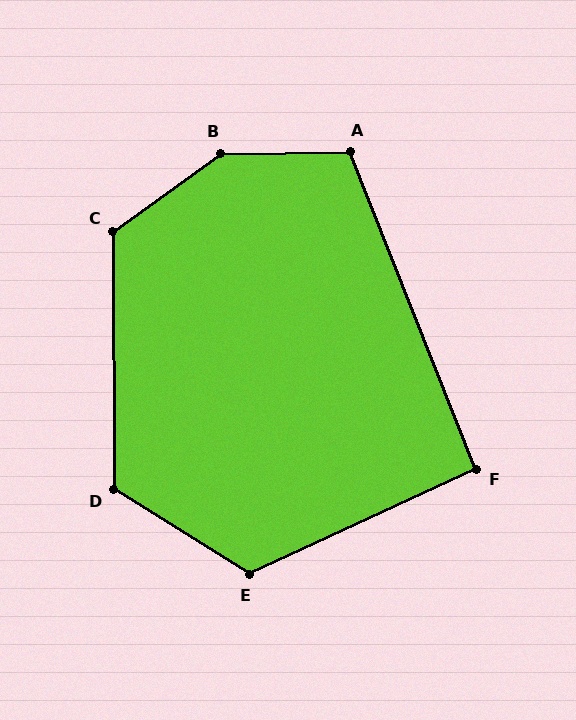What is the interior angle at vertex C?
Approximately 126 degrees (obtuse).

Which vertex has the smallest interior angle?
F, at approximately 93 degrees.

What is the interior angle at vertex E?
Approximately 123 degrees (obtuse).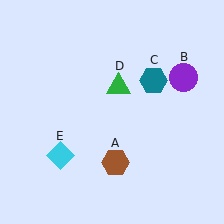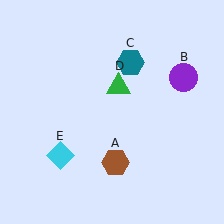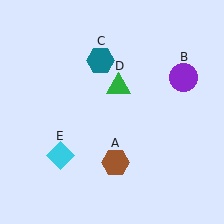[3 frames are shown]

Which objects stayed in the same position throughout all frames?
Brown hexagon (object A) and purple circle (object B) and green triangle (object D) and cyan diamond (object E) remained stationary.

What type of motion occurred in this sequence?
The teal hexagon (object C) rotated counterclockwise around the center of the scene.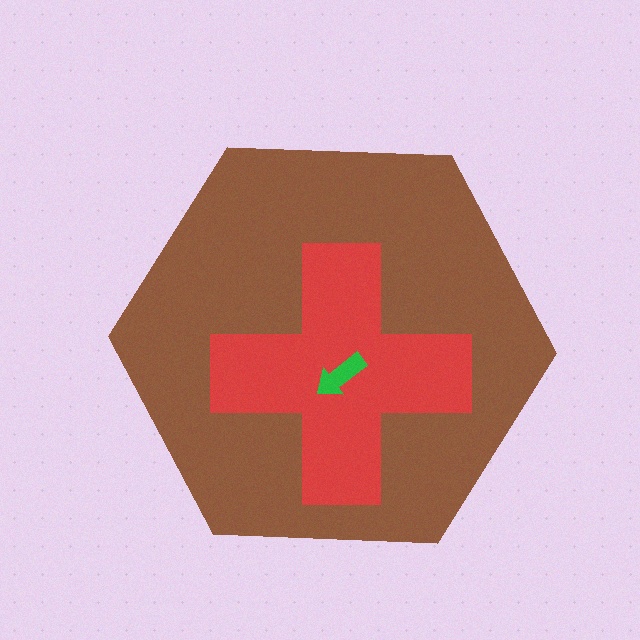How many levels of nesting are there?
3.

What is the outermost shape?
The brown hexagon.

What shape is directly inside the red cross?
The green arrow.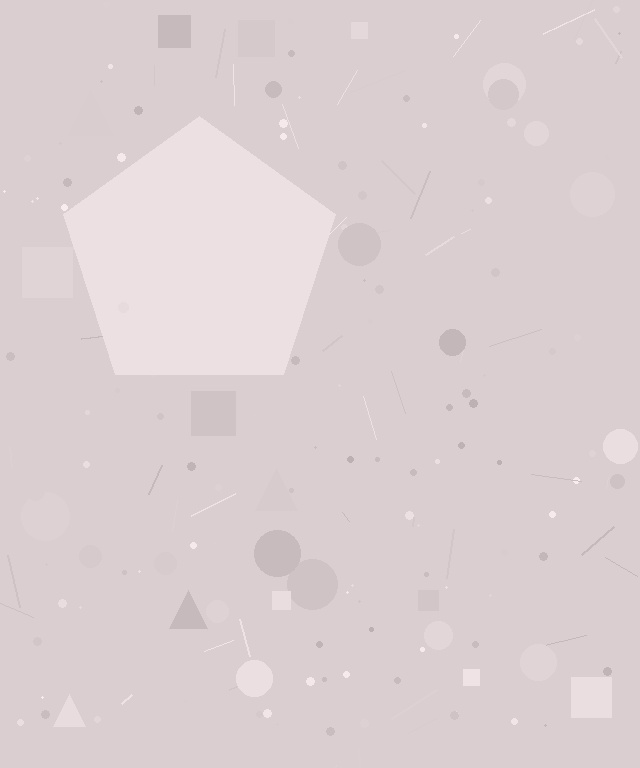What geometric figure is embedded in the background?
A pentagon is embedded in the background.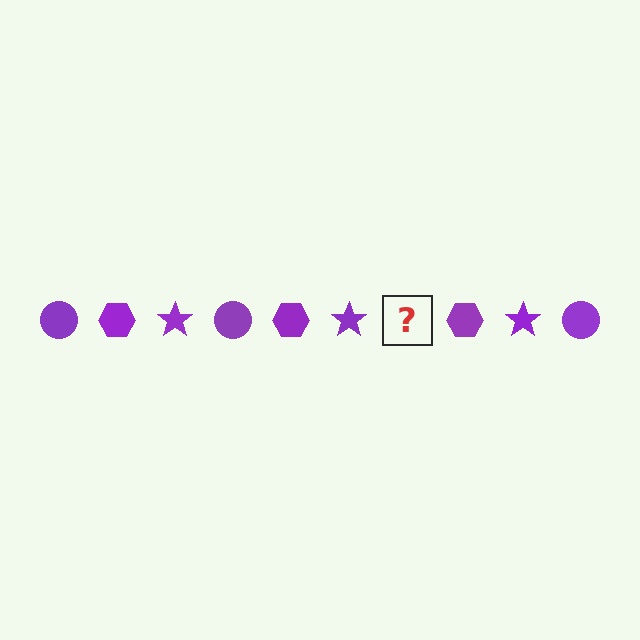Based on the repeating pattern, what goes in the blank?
The blank should be a purple circle.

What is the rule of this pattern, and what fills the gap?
The rule is that the pattern cycles through circle, hexagon, star shapes in purple. The gap should be filled with a purple circle.